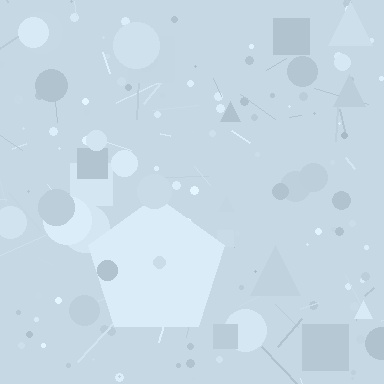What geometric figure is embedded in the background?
A pentagon is embedded in the background.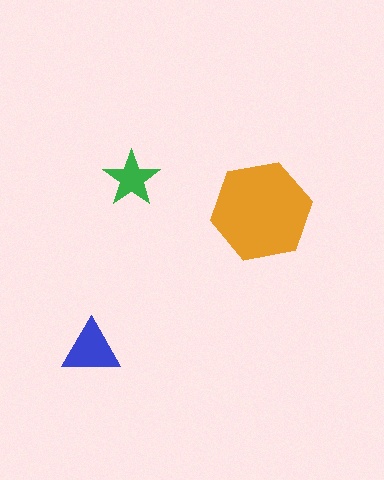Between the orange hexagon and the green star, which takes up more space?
The orange hexagon.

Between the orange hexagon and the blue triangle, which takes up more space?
The orange hexagon.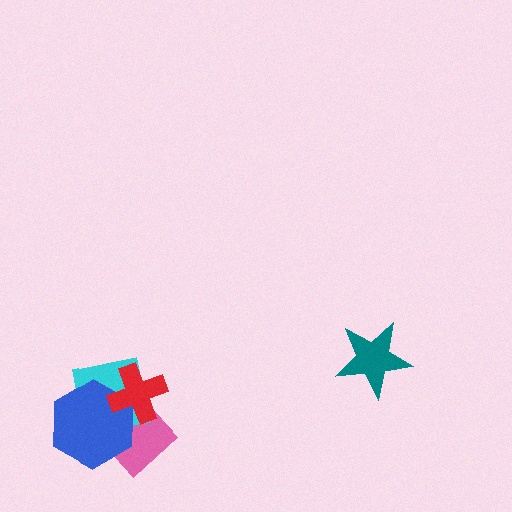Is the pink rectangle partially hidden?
Yes, it is partially covered by another shape.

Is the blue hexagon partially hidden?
Yes, it is partially covered by another shape.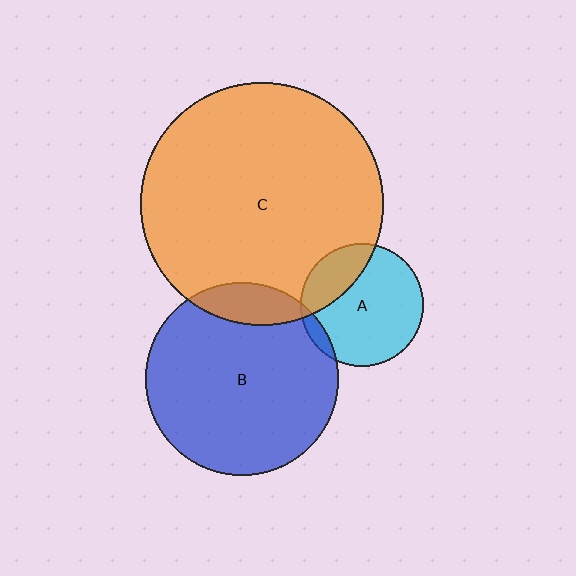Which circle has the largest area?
Circle C (orange).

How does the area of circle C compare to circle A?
Approximately 3.9 times.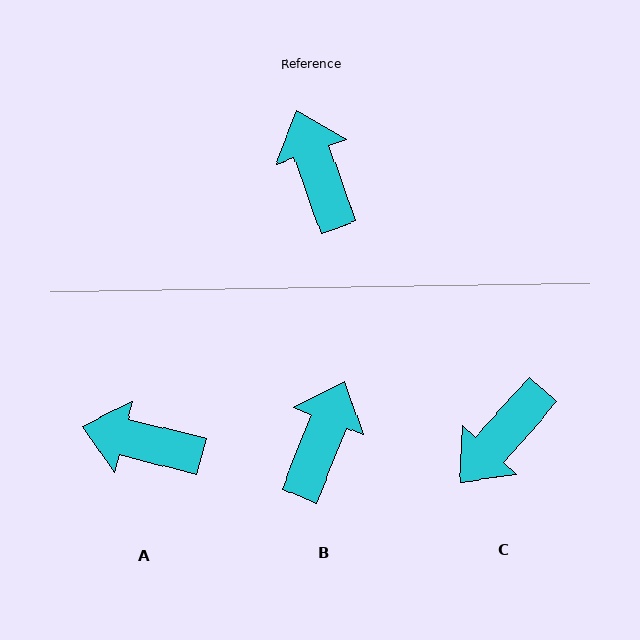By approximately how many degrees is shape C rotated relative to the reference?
Approximately 118 degrees counter-clockwise.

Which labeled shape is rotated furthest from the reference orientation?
C, about 118 degrees away.